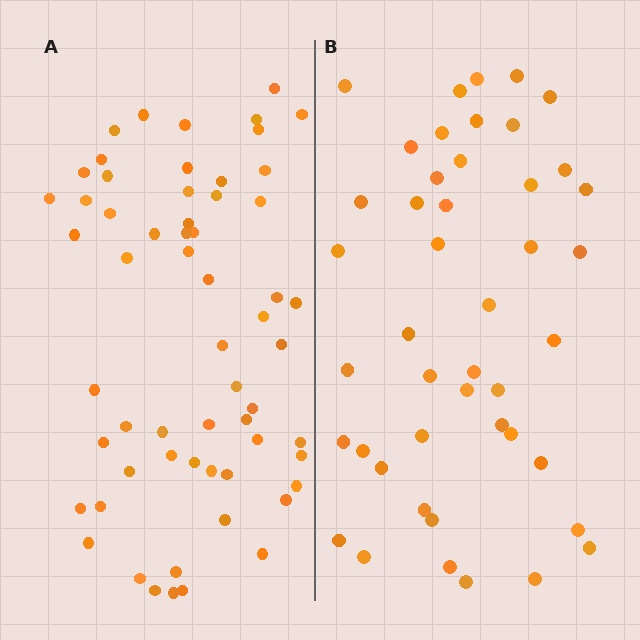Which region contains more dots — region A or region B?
Region A (the left region) has more dots.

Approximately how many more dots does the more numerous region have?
Region A has approximately 15 more dots than region B.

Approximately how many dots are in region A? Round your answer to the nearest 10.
About 60 dots.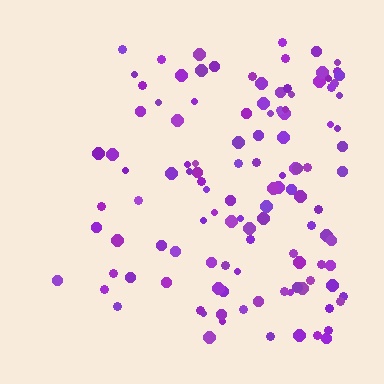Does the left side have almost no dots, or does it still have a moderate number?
Still a moderate number, just noticeably fewer than the right.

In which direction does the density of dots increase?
From left to right, with the right side densest.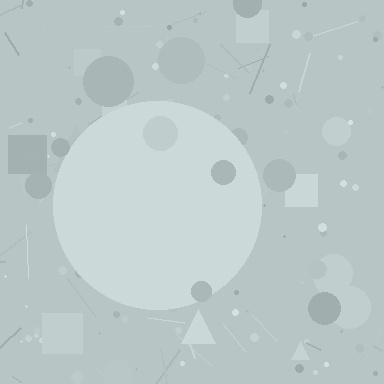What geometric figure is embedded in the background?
A circle is embedded in the background.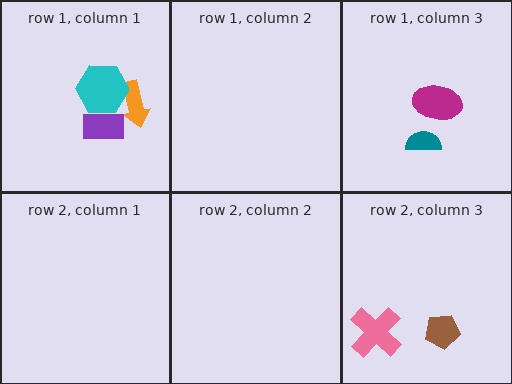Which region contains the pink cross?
The row 2, column 3 region.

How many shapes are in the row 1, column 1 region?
3.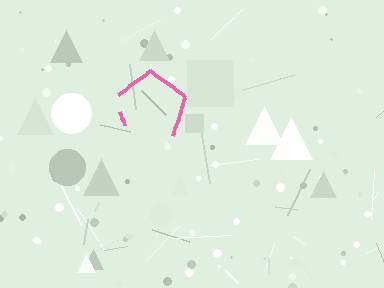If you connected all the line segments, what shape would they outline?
They would outline a pentagon.